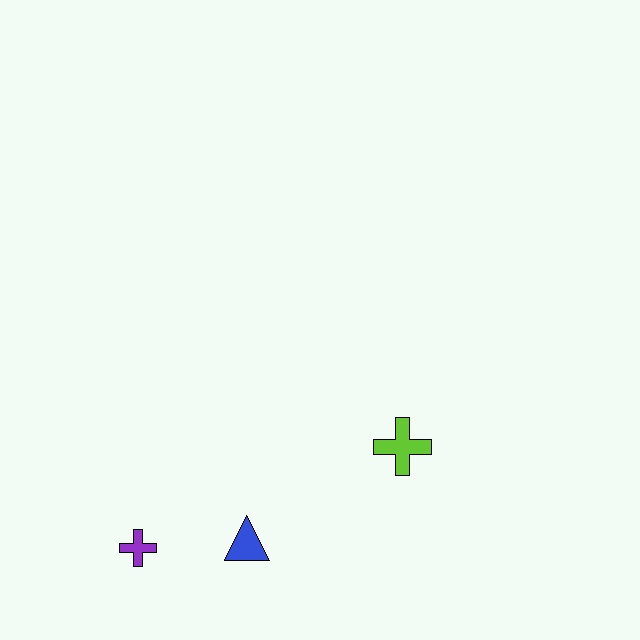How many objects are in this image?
There are 3 objects.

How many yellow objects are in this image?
There are no yellow objects.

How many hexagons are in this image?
There are no hexagons.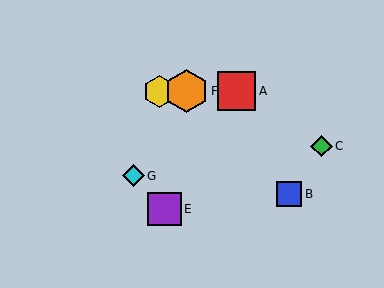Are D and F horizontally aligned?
Yes, both are at y≈91.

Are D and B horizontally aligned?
No, D is at y≈91 and B is at y≈194.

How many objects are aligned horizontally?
3 objects (A, D, F) are aligned horizontally.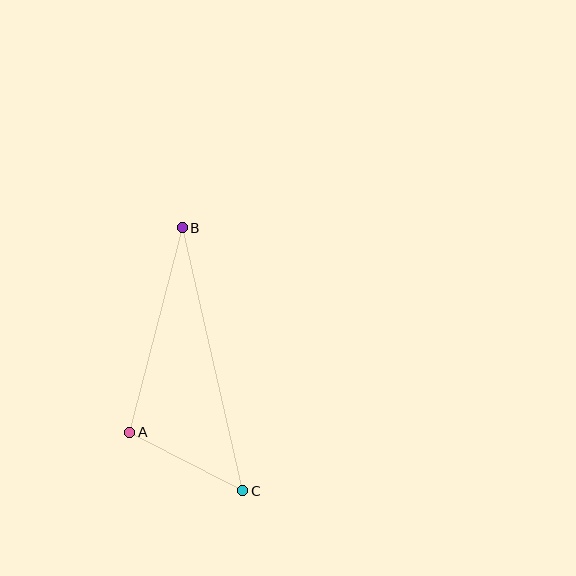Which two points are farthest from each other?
Points B and C are farthest from each other.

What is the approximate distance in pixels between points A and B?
The distance between A and B is approximately 211 pixels.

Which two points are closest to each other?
Points A and C are closest to each other.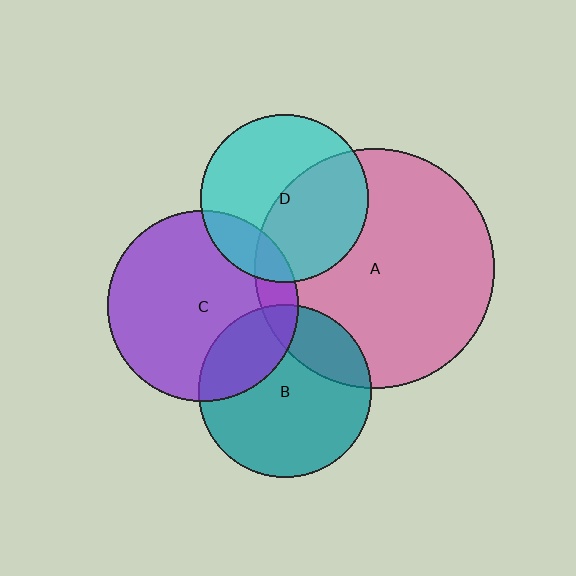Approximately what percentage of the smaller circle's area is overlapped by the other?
Approximately 25%.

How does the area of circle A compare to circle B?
Approximately 1.9 times.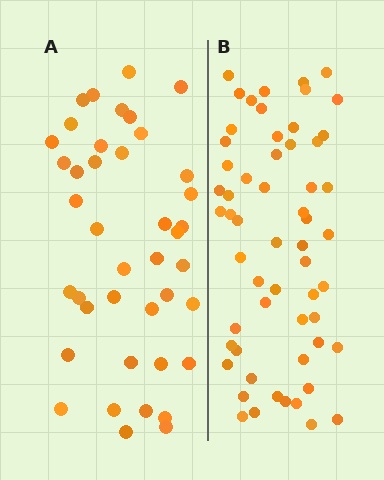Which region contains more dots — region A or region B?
Region B (the right region) has more dots.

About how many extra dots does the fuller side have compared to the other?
Region B has approximately 15 more dots than region A.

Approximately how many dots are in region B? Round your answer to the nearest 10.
About 60 dots. (The exact count is 58, which rounds to 60.)